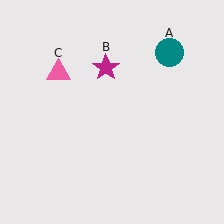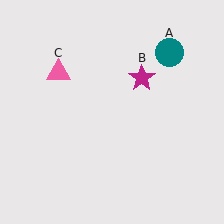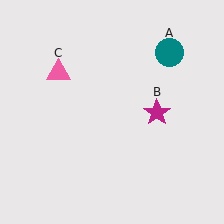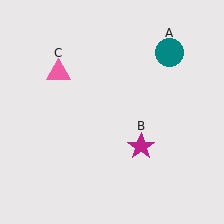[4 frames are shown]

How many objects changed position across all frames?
1 object changed position: magenta star (object B).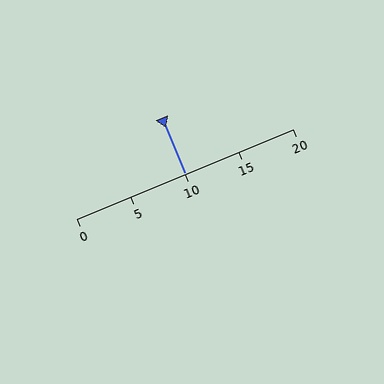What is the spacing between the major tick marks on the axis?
The major ticks are spaced 5 apart.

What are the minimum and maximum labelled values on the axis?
The axis runs from 0 to 20.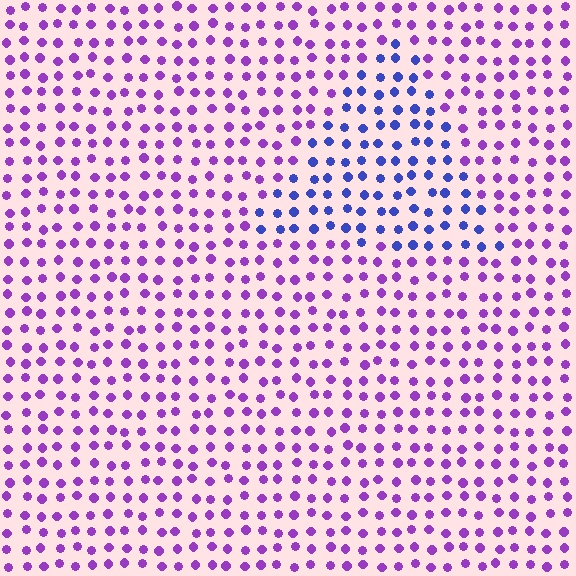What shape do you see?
I see a triangle.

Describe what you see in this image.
The image is filled with small purple elements in a uniform arrangement. A triangle-shaped region is visible where the elements are tinted to a slightly different hue, forming a subtle color boundary.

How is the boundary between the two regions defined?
The boundary is defined purely by a slight shift in hue (about 47 degrees). Spacing, size, and orientation are identical on both sides.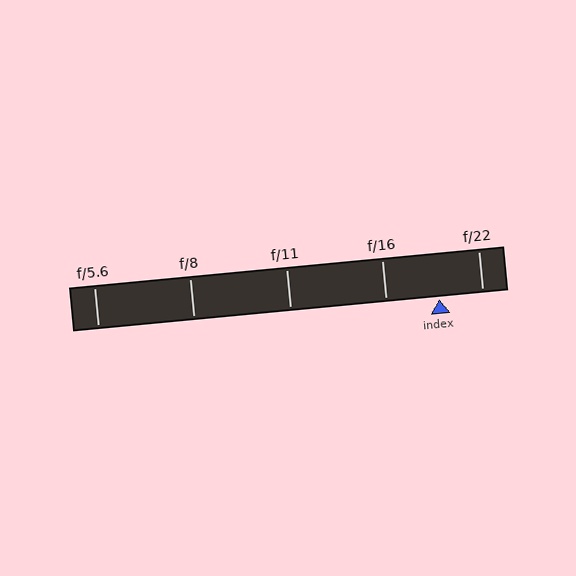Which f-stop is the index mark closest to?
The index mark is closest to f/22.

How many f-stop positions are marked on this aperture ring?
There are 5 f-stop positions marked.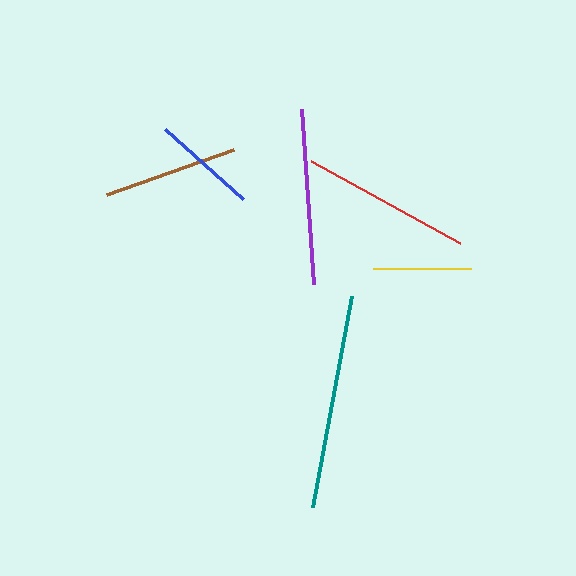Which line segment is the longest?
The teal line is the longest at approximately 214 pixels.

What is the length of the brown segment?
The brown segment is approximately 135 pixels long.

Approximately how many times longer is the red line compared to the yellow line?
The red line is approximately 1.7 times the length of the yellow line.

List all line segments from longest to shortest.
From longest to shortest: teal, purple, red, brown, blue, yellow.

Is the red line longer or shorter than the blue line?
The red line is longer than the blue line.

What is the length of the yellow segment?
The yellow segment is approximately 98 pixels long.